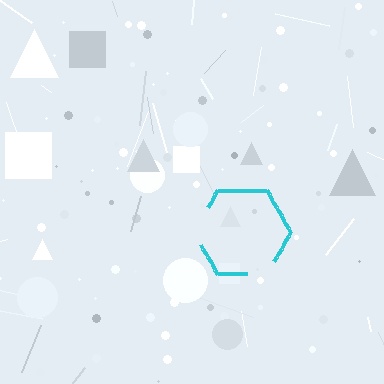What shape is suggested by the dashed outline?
The dashed outline suggests a hexagon.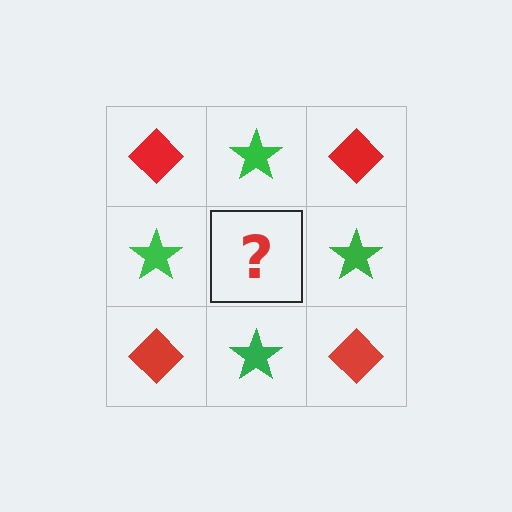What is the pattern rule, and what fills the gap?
The rule is that it alternates red diamond and green star in a checkerboard pattern. The gap should be filled with a red diamond.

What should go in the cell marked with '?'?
The missing cell should contain a red diamond.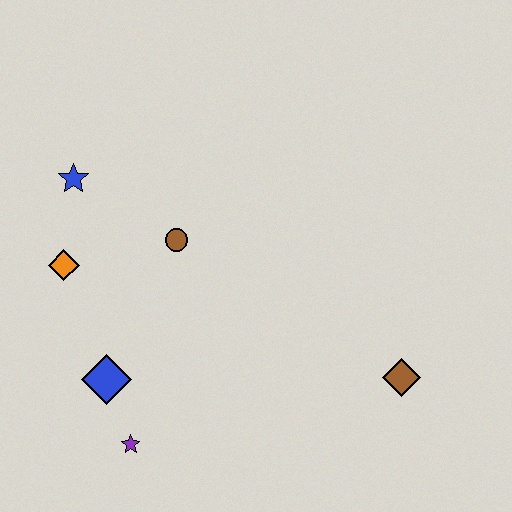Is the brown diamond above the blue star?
No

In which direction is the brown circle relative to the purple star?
The brown circle is above the purple star.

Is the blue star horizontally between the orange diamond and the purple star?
Yes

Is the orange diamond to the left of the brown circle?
Yes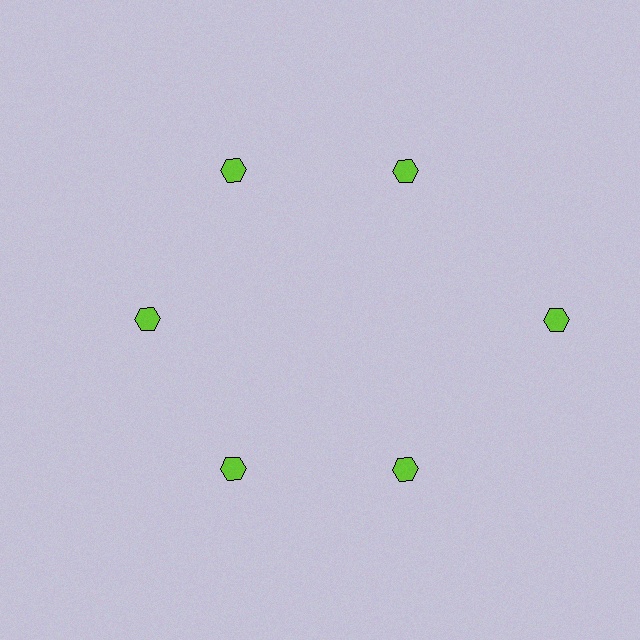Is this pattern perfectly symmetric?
No. The 6 lime hexagons are arranged in a ring, but one element near the 3 o'clock position is pushed outward from the center, breaking the 6-fold rotational symmetry.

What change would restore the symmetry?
The symmetry would be restored by moving it inward, back onto the ring so that all 6 hexagons sit at equal angles and equal distance from the center.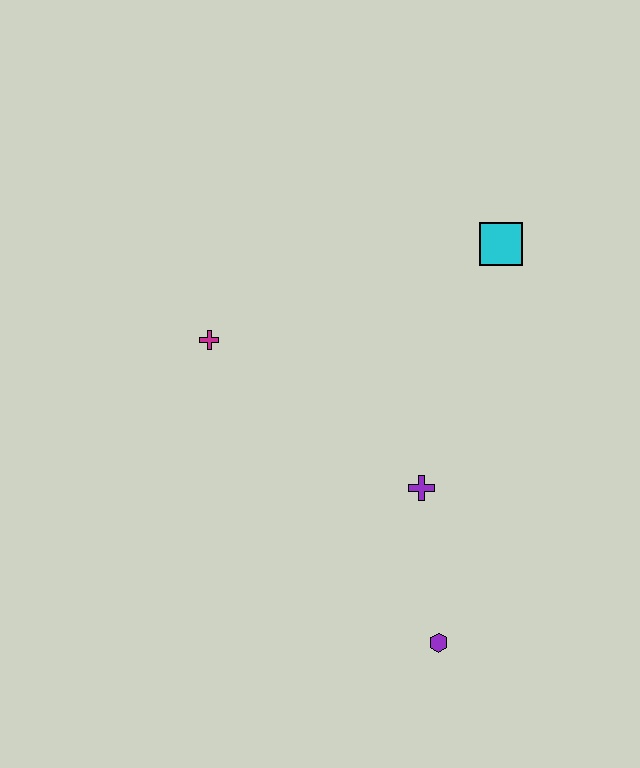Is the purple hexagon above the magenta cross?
No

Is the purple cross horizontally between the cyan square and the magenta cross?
Yes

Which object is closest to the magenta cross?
The purple cross is closest to the magenta cross.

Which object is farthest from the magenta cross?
The purple hexagon is farthest from the magenta cross.